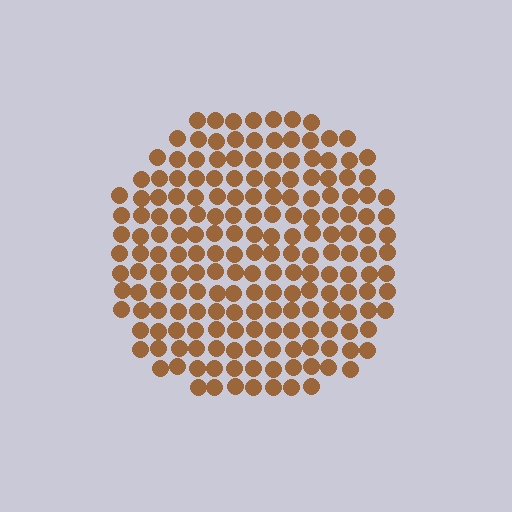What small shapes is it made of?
It is made of small circles.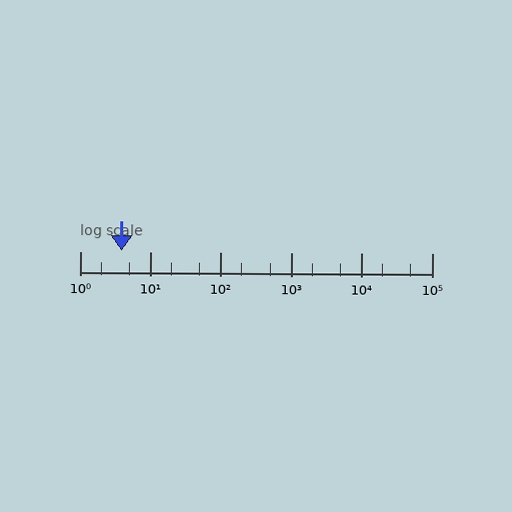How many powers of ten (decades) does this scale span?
The scale spans 5 decades, from 1 to 100000.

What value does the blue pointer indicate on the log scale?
The pointer indicates approximately 3.9.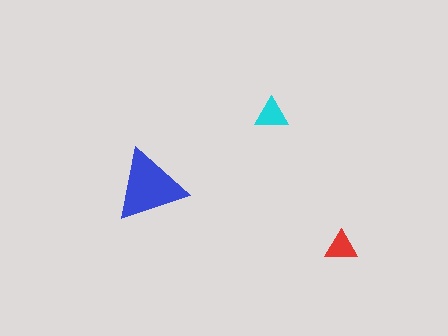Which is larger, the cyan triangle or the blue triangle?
The blue one.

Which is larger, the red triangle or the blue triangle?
The blue one.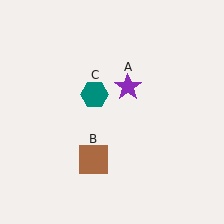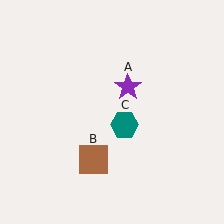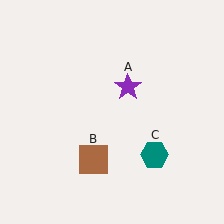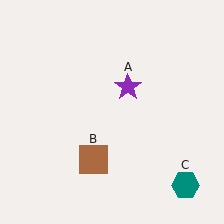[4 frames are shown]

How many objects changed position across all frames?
1 object changed position: teal hexagon (object C).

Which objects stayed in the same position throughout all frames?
Purple star (object A) and brown square (object B) remained stationary.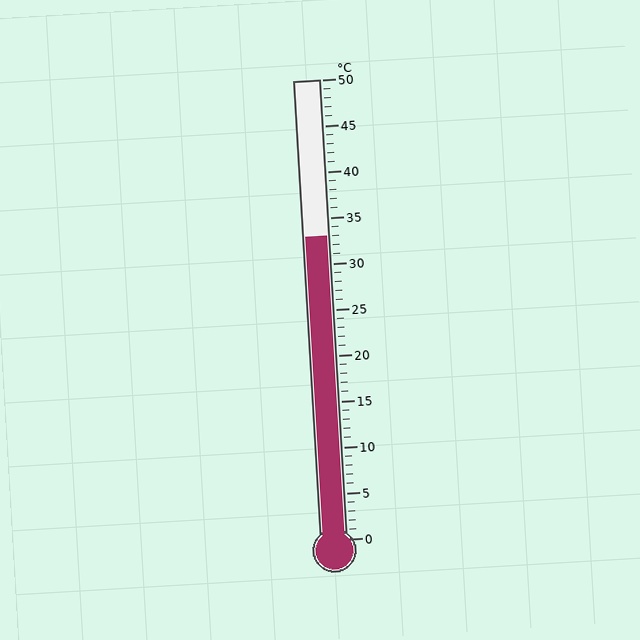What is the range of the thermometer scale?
The thermometer scale ranges from 0°C to 50°C.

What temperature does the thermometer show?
The thermometer shows approximately 33°C.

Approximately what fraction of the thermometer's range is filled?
The thermometer is filled to approximately 65% of its range.